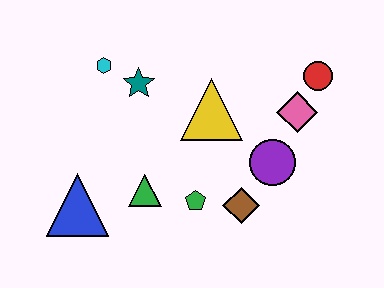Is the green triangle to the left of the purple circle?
Yes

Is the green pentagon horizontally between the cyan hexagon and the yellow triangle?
Yes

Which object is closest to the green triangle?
The green pentagon is closest to the green triangle.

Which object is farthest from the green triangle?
The red circle is farthest from the green triangle.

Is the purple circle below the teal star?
Yes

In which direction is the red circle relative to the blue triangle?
The red circle is to the right of the blue triangle.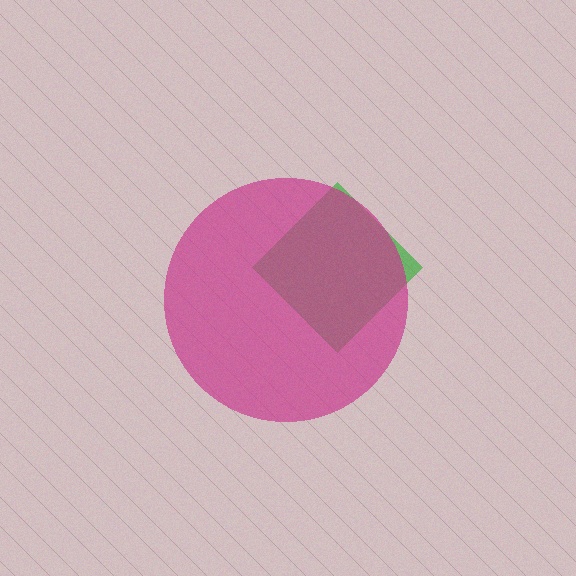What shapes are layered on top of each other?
The layered shapes are: a green diamond, a magenta circle.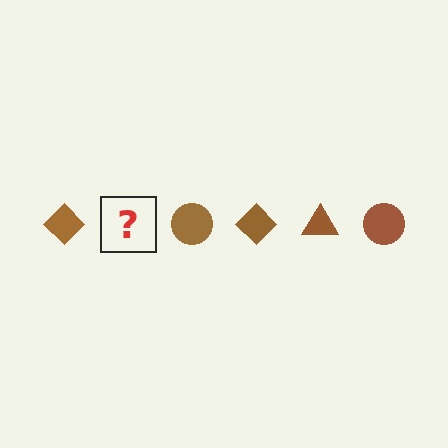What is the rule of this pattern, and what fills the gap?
The rule is that the pattern cycles through diamond, triangle, circle shapes in brown. The gap should be filled with a brown triangle.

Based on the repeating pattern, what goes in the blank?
The blank should be a brown triangle.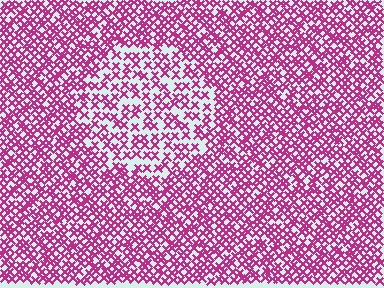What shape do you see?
I see a circle.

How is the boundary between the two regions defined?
The boundary is defined by a change in element density (approximately 1.7x ratio). All elements are the same color, size, and shape.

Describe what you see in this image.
The image contains small magenta elements arranged at two different densities. A circle-shaped region is visible where the elements are less densely packed than the surrounding area.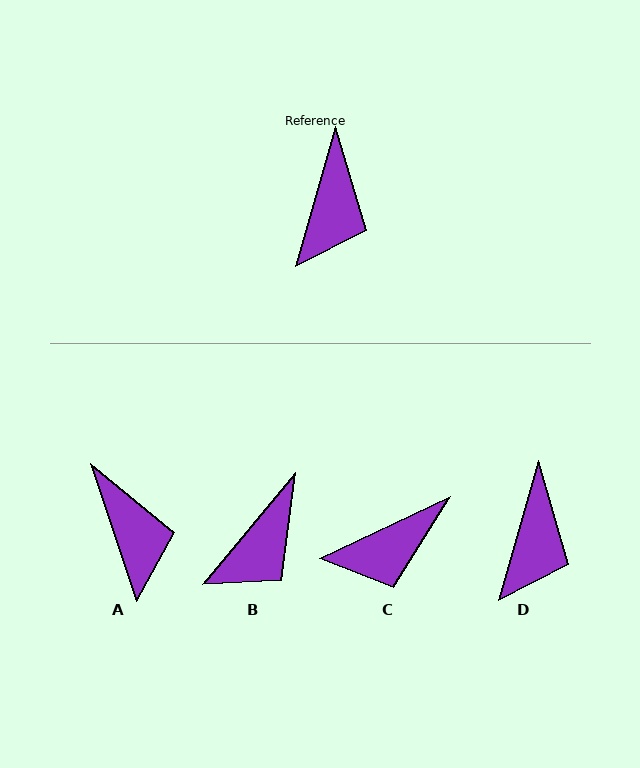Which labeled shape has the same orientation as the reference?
D.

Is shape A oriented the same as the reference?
No, it is off by about 34 degrees.